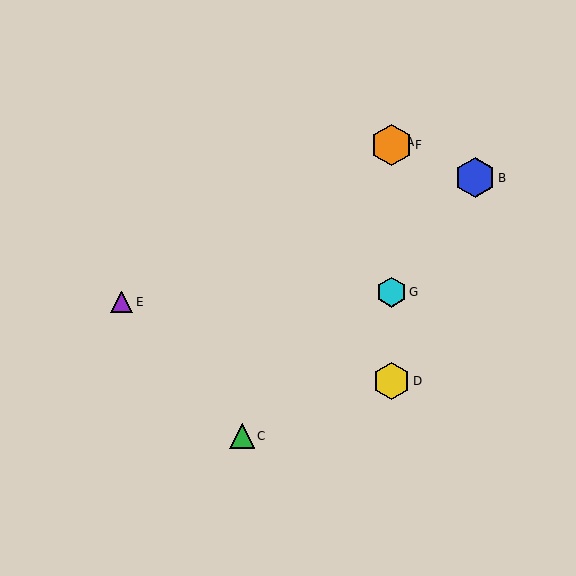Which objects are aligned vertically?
Objects A, D, F, G are aligned vertically.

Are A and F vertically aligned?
Yes, both are at x≈391.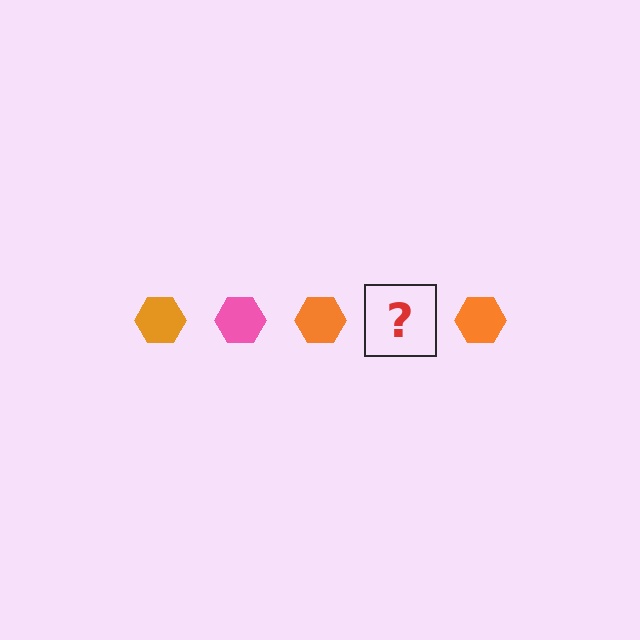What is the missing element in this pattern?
The missing element is a pink hexagon.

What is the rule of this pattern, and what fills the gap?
The rule is that the pattern cycles through orange, pink hexagons. The gap should be filled with a pink hexagon.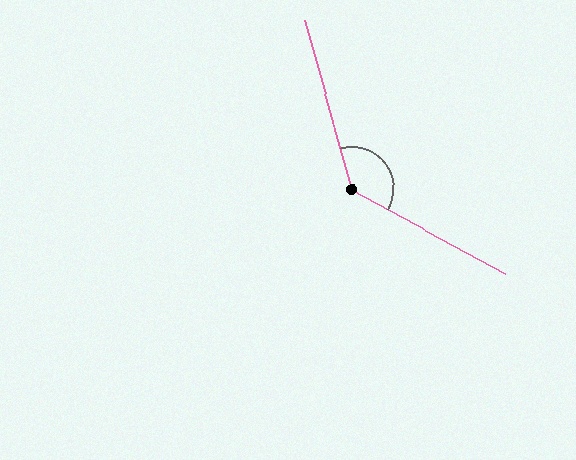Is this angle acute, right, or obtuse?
It is obtuse.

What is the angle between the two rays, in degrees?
Approximately 134 degrees.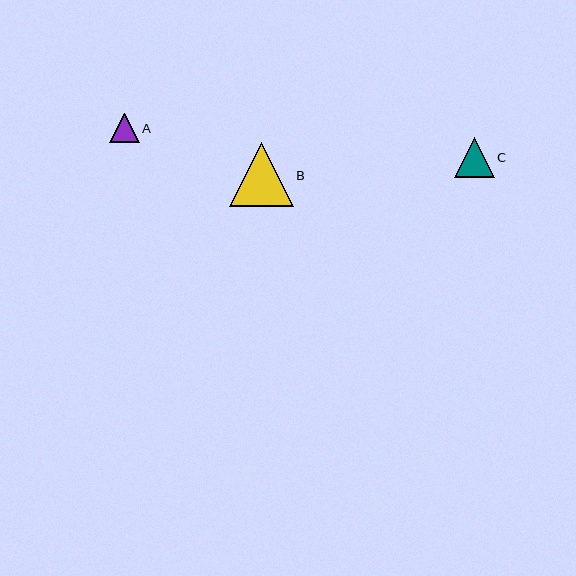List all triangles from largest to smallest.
From largest to smallest: B, C, A.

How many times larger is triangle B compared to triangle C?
Triangle B is approximately 1.6 times the size of triangle C.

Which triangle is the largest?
Triangle B is the largest with a size of approximately 64 pixels.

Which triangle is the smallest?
Triangle A is the smallest with a size of approximately 30 pixels.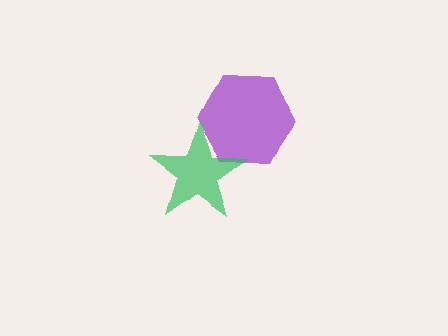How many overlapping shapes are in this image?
There are 2 overlapping shapes in the image.